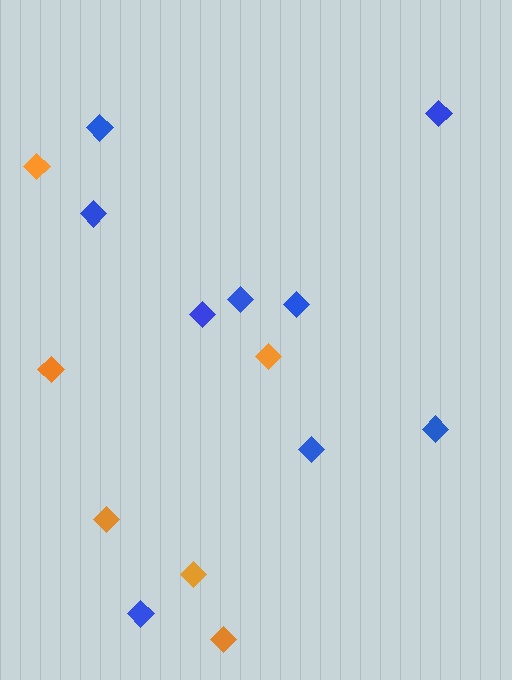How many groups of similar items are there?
There are 2 groups: one group of orange diamonds (6) and one group of blue diamonds (9).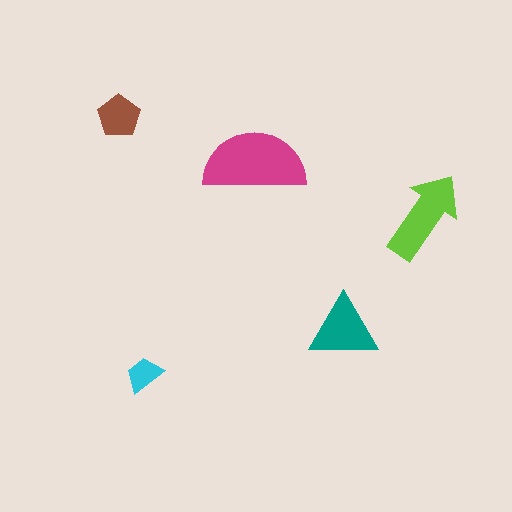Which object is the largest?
The magenta semicircle.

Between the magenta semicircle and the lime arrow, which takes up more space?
The magenta semicircle.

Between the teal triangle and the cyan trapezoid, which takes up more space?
The teal triangle.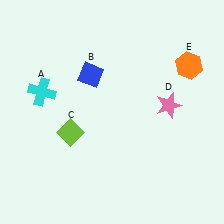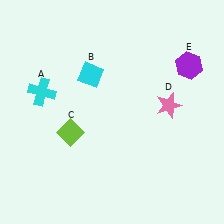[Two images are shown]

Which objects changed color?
B changed from blue to cyan. E changed from orange to purple.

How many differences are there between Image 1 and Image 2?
There are 2 differences between the two images.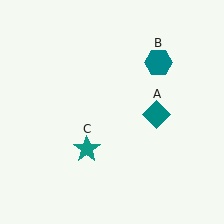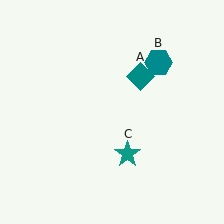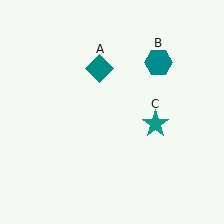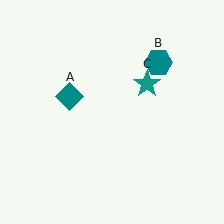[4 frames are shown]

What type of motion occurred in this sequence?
The teal diamond (object A), teal star (object C) rotated counterclockwise around the center of the scene.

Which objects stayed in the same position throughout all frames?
Teal hexagon (object B) remained stationary.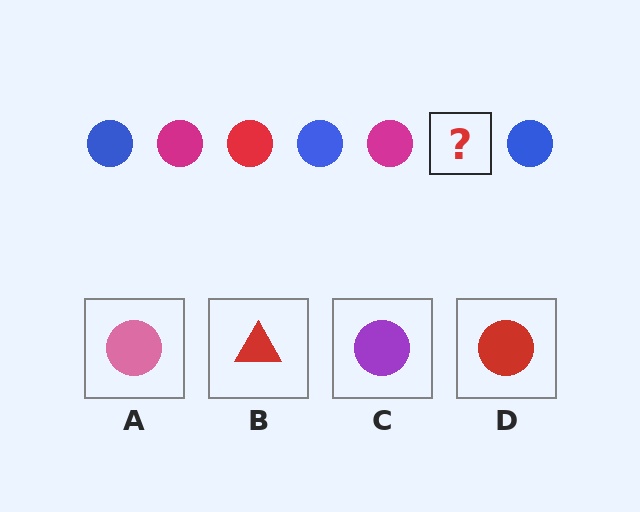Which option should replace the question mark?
Option D.